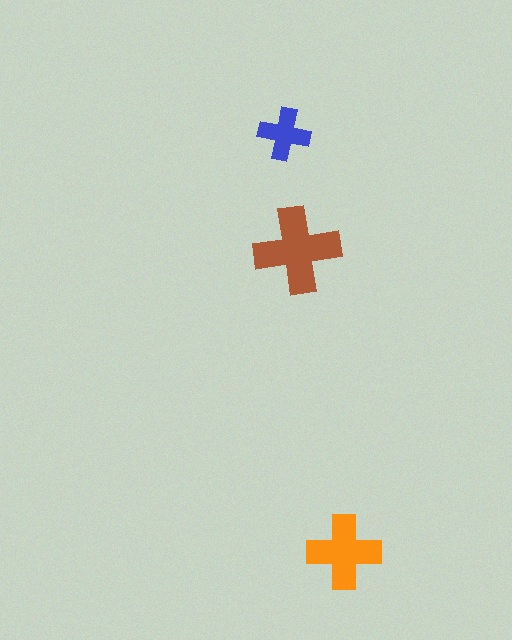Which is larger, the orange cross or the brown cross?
The brown one.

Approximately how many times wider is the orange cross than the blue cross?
About 1.5 times wider.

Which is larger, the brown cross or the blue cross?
The brown one.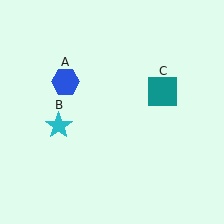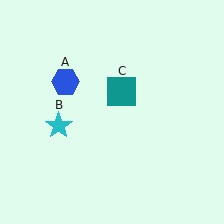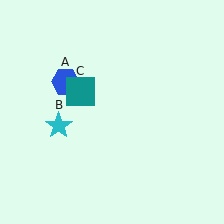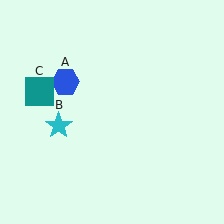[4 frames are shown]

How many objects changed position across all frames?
1 object changed position: teal square (object C).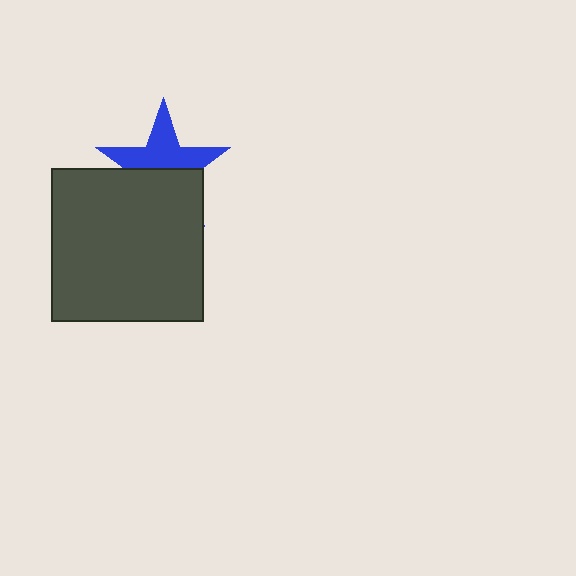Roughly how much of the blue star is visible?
About half of it is visible (roughly 51%).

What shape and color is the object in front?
The object in front is a dark gray square.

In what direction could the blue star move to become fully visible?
The blue star could move up. That would shift it out from behind the dark gray square entirely.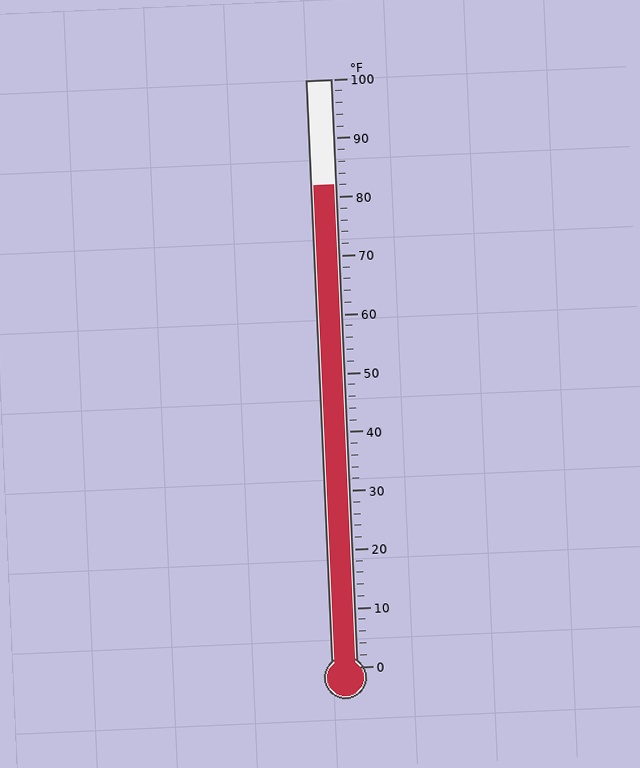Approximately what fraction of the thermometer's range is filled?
The thermometer is filled to approximately 80% of its range.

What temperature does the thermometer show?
The thermometer shows approximately 82°F.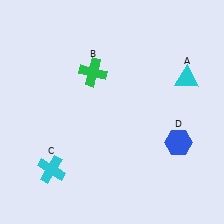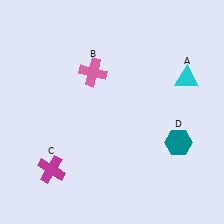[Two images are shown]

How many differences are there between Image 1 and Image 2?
There are 3 differences between the two images.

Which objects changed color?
B changed from green to pink. C changed from cyan to magenta. D changed from blue to teal.